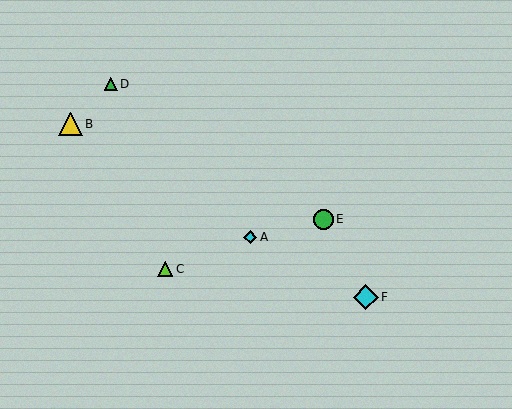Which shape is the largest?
The cyan diamond (labeled F) is the largest.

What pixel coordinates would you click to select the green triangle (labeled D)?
Click at (111, 84) to select the green triangle D.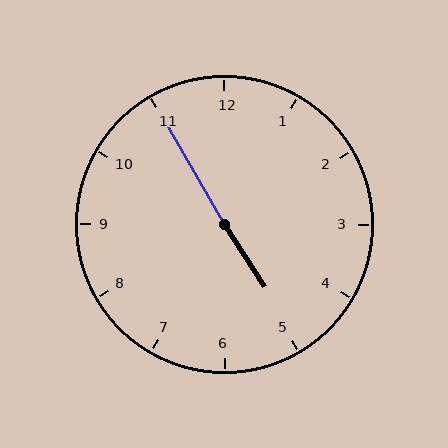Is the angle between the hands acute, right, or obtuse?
It is obtuse.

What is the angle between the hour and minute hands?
Approximately 178 degrees.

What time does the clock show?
4:55.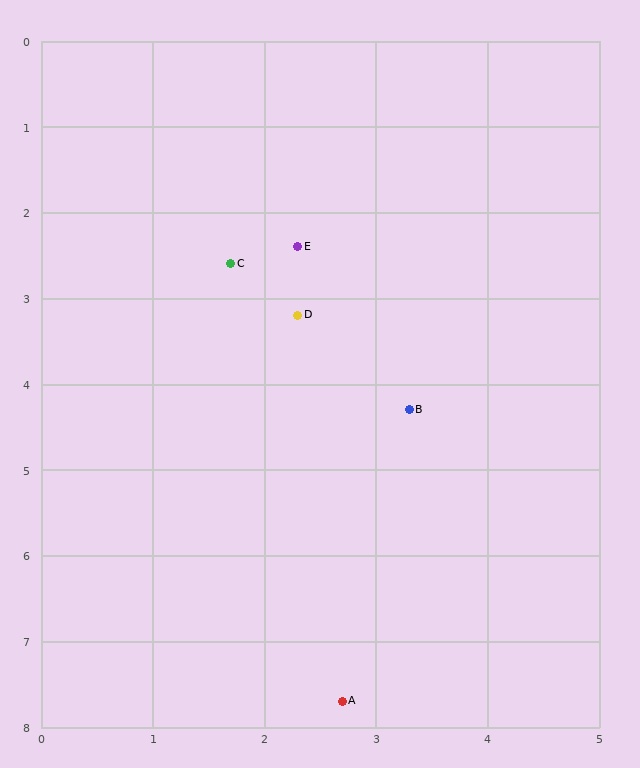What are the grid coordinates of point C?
Point C is at approximately (1.7, 2.6).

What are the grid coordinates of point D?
Point D is at approximately (2.3, 3.2).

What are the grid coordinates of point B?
Point B is at approximately (3.3, 4.3).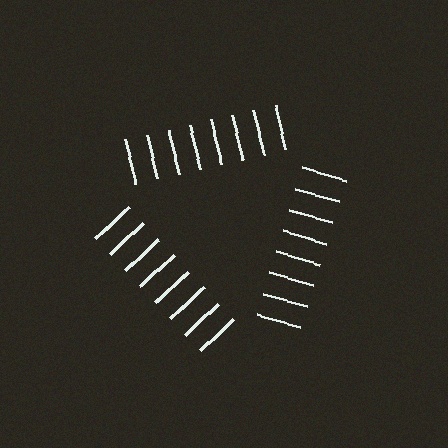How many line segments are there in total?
24 — 8 along each of the 3 edges.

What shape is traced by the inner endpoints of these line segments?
An illusory triangle — the line segments terminate on its edges but no continuous stroke is drawn.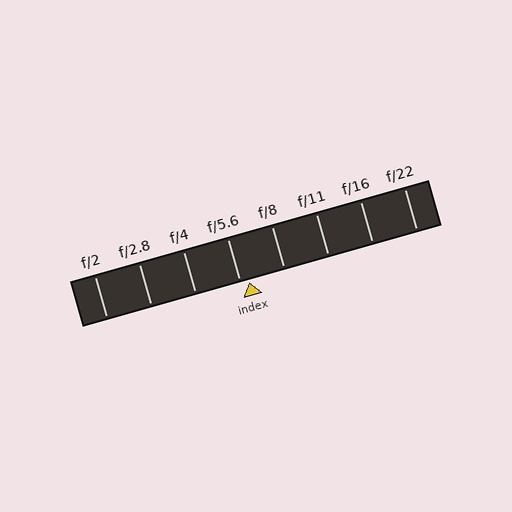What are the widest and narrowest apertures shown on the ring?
The widest aperture shown is f/2 and the narrowest is f/22.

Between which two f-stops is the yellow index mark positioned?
The index mark is between f/5.6 and f/8.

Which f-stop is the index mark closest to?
The index mark is closest to f/5.6.